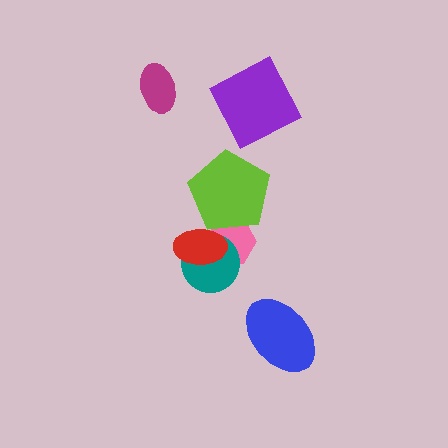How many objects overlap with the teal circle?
2 objects overlap with the teal circle.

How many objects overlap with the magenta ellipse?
0 objects overlap with the magenta ellipse.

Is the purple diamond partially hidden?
No, no other shape covers it.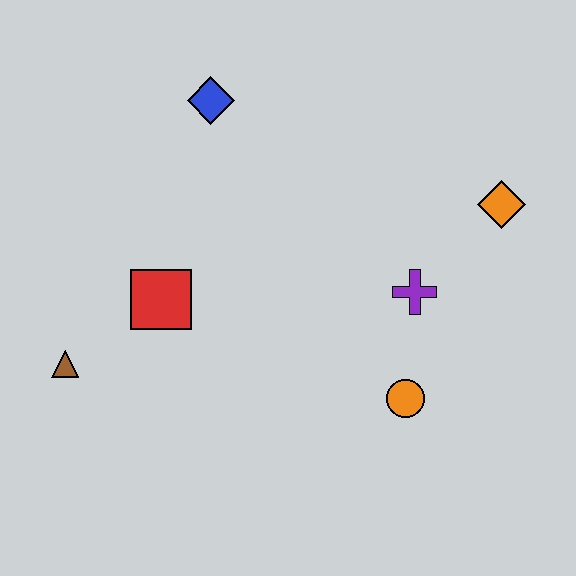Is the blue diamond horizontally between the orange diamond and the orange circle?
No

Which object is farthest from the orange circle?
The blue diamond is farthest from the orange circle.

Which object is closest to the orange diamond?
The purple cross is closest to the orange diamond.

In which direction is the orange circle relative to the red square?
The orange circle is to the right of the red square.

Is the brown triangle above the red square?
No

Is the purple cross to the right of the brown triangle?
Yes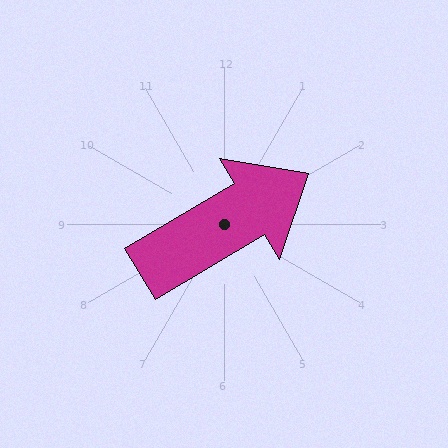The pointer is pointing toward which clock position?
Roughly 2 o'clock.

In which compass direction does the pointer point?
Northeast.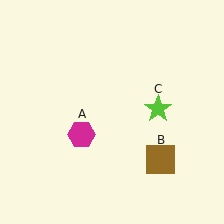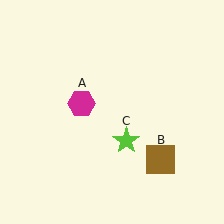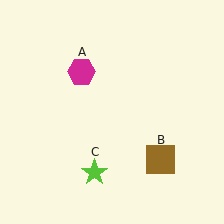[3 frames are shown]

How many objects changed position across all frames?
2 objects changed position: magenta hexagon (object A), lime star (object C).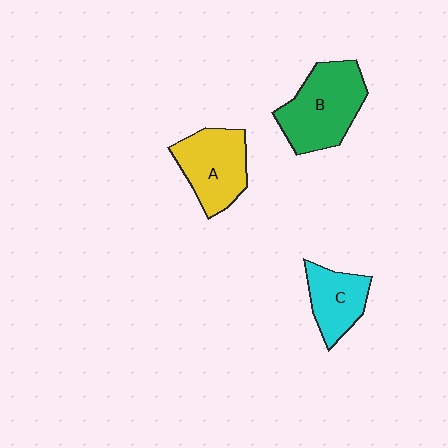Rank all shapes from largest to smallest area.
From largest to smallest: B (green), A (yellow), C (cyan).